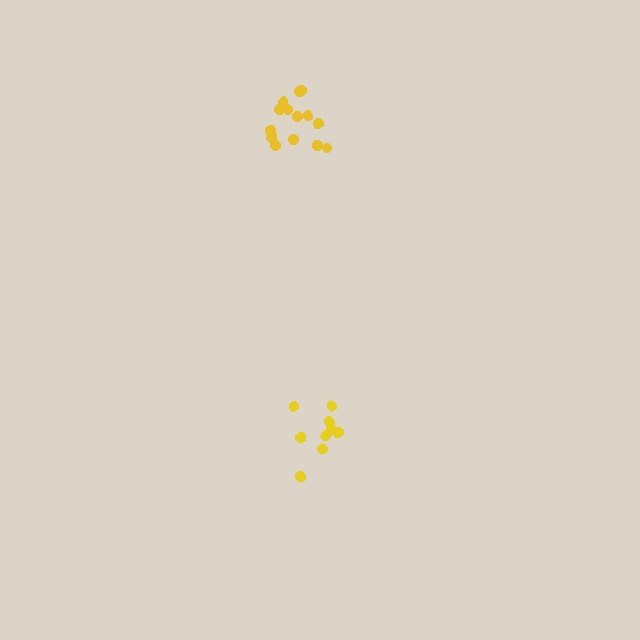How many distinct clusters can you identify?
There are 2 distinct clusters.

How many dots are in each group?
Group 1: 9 dots, Group 2: 15 dots (24 total).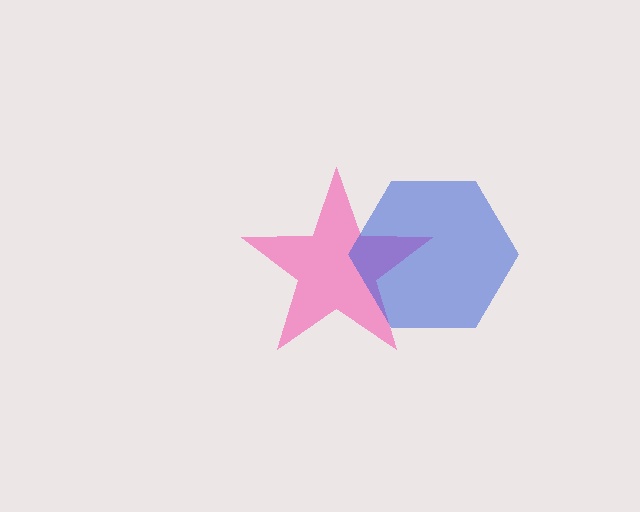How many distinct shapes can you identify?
There are 2 distinct shapes: a pink star, a blue hexagon.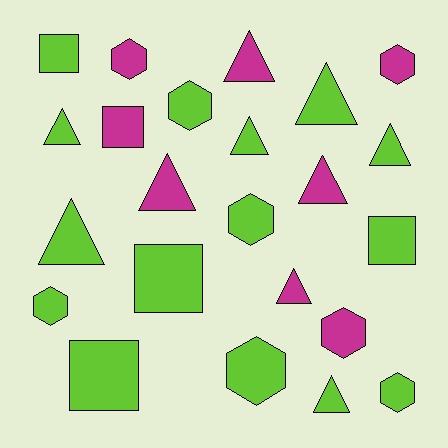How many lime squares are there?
There are 4 lime squares.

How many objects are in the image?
There are 23 objects.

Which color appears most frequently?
Lime, with 15 objects.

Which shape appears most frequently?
Triangle, with 10 objects.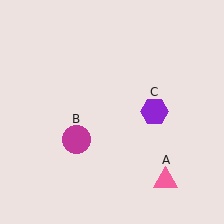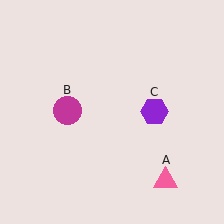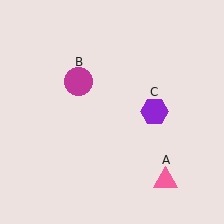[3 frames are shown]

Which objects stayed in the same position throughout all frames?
Pink triangle (object A) and purple hexagon (object C) remained stationary.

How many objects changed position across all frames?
1 object changed position: magenta circle (object B).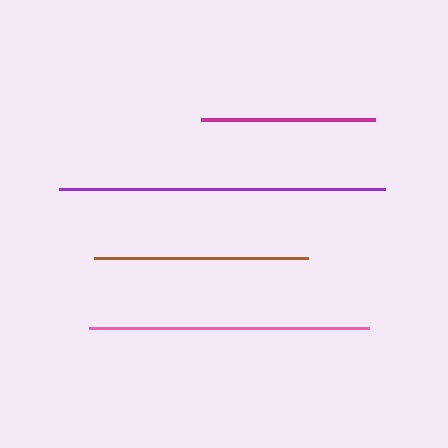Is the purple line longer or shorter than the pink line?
The purple line is longer than the pink line.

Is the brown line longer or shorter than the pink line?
The pink line is longer than the brown line.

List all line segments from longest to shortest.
From longest to shortest: purple, pink, brown, magenta.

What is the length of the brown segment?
The brown segment is approximately 214 pixels long.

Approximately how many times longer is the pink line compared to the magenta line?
The pink line is approximately 1.6 times the length of the magenta line.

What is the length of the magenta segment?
The magenta segment is approximately 174 pixels long.